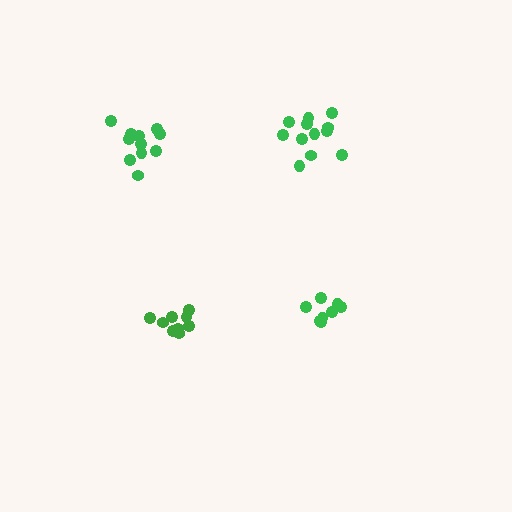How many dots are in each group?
Group 1: 8 dots, Group 2: 11 dots, Group 3: 12 dots, Group 4: 9 dots (40 total).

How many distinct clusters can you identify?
There are 4 distinct clusters.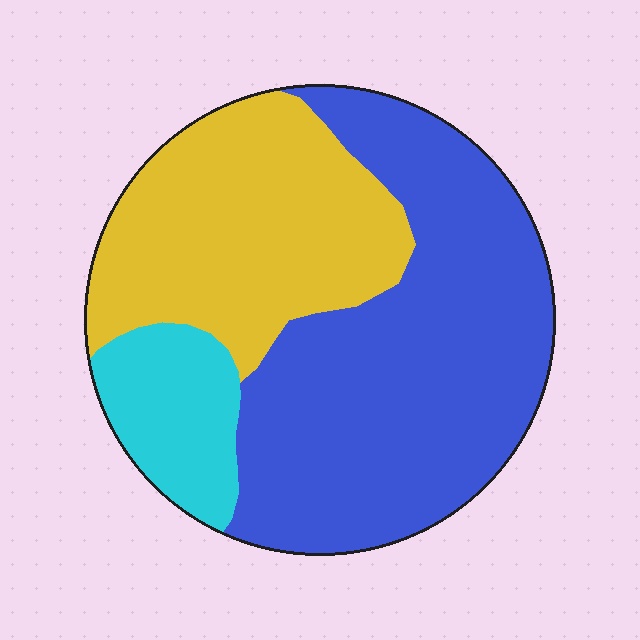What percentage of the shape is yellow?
Yellow covers 34% of the shape.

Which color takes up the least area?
Cyan, at roughly 15%.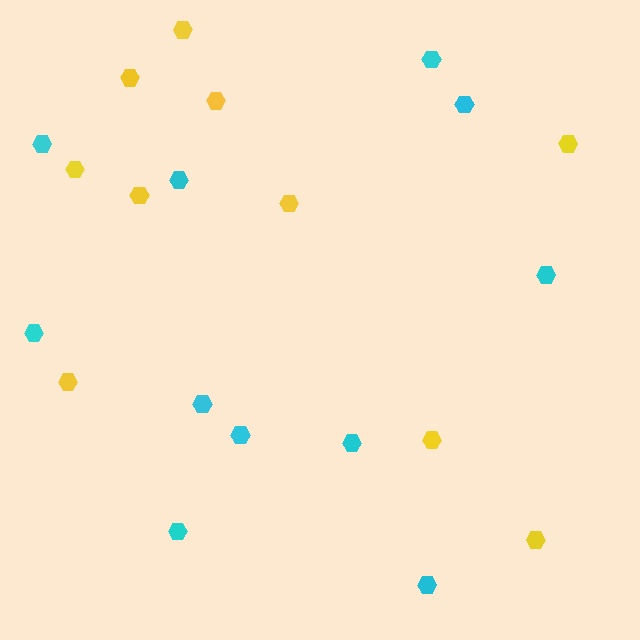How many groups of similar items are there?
There are 2 groups: one group of yellow hexagons (10) and one group of cyan hexagons (11).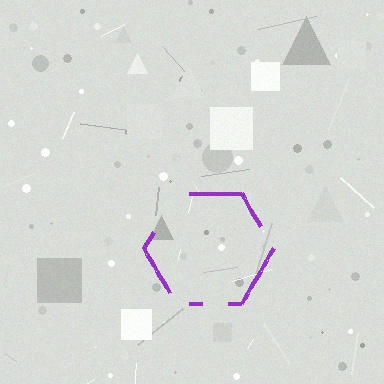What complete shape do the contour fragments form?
The contour fragments form a hexagon.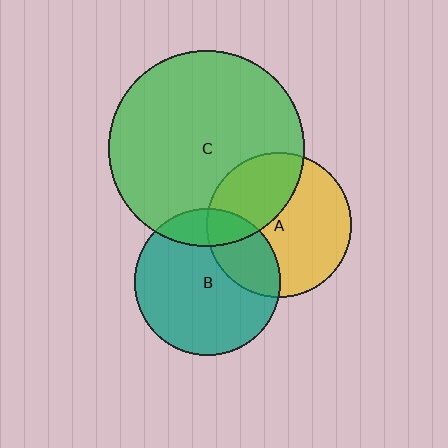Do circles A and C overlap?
Yes.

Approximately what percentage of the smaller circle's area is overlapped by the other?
Approximately 35%.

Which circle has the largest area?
Circle C (green).